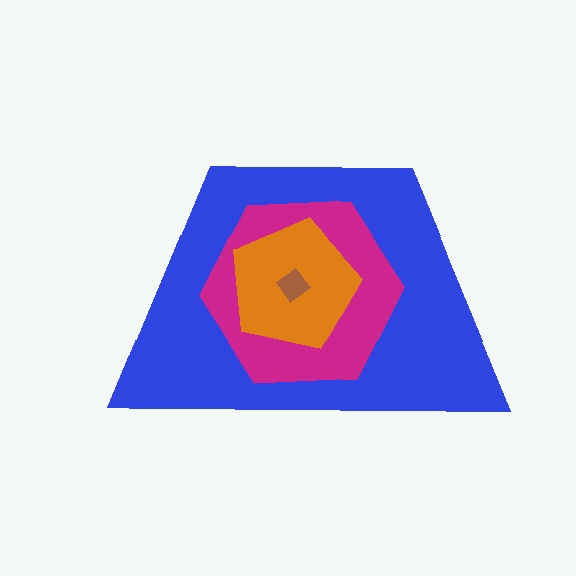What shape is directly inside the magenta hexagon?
The orange pentagon.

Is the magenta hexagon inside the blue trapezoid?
Yes.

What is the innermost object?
The brown diamond.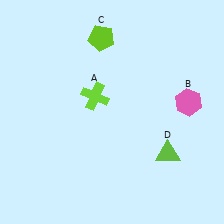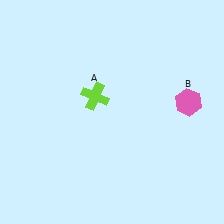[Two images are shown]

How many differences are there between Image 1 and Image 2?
There are 2 differences between the two images.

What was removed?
The lime pentagon (C), the lime triangle (D) were removed in Image 2.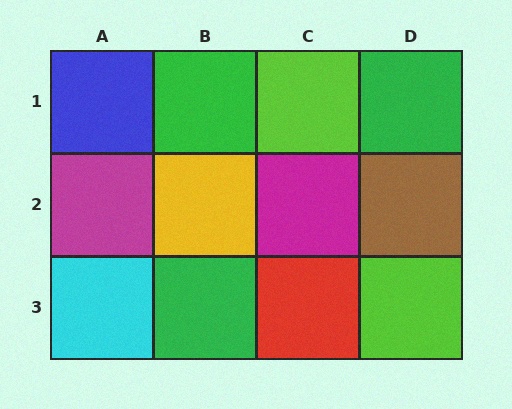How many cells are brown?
1 cell is brown.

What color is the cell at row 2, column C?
Magenta.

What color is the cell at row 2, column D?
Brown.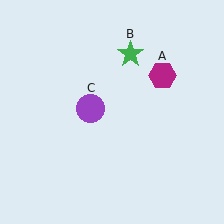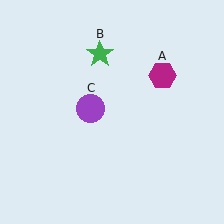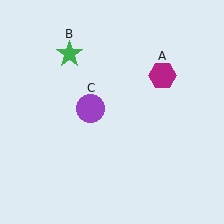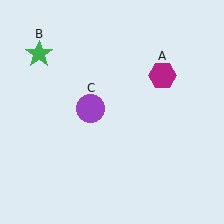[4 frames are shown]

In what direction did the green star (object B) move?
The green star (object B) moved left.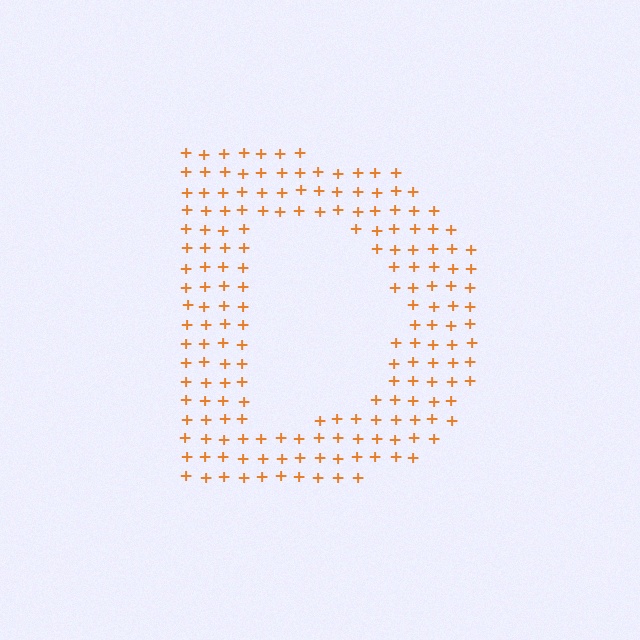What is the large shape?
The large shape is the letter D.